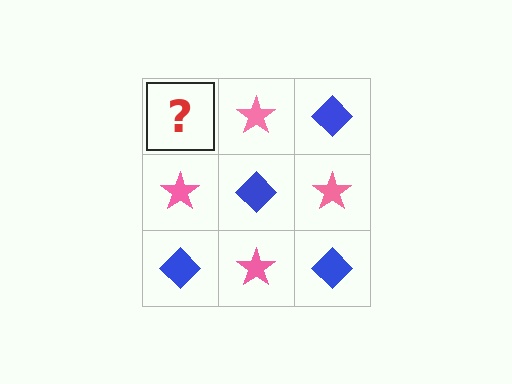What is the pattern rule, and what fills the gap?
The rule is that it alternates blue diamond and pink star in a checkerboard pattern. The gap should be filled with a blue diamond.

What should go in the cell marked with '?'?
The missing cell should contain a blue diamond.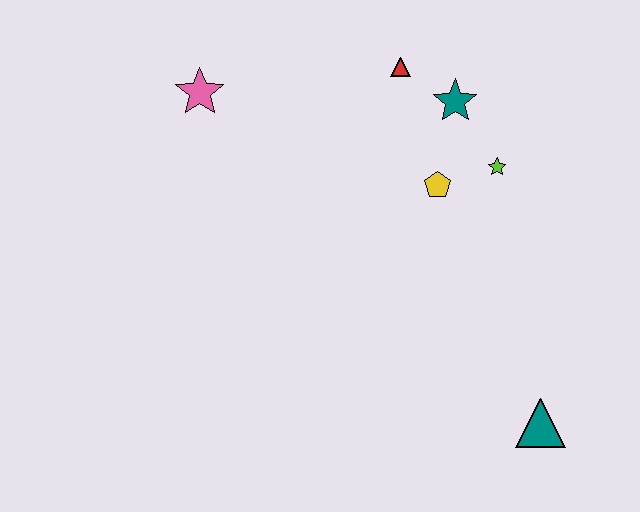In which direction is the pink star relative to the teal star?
The pink star is to the left of the teal star.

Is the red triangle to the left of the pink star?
No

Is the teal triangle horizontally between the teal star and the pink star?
No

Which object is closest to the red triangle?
The teal star is closest to the red triangle.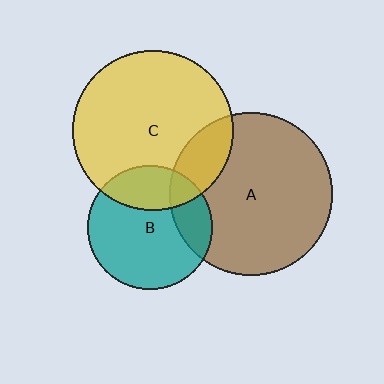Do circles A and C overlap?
Yes.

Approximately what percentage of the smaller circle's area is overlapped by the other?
Approximately 15%.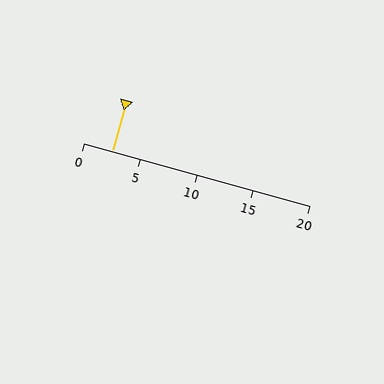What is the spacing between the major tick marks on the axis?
The major ticks are spaced 5 apart.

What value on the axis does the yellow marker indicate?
The marker indicates approximately 2.5.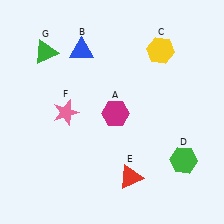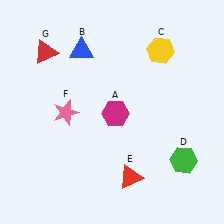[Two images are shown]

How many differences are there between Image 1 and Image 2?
There is 1 difference between the two images.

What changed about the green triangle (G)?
In Image 1, G is green. In Image 2, it changed to red.